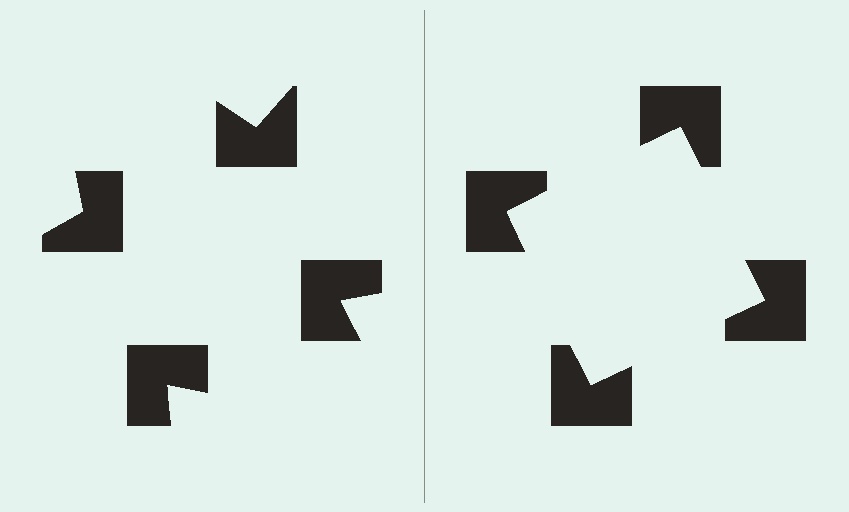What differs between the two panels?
The notched squares are positioned identically on both sides; only the wedge orientations differ. On the right they align to a square; on the left they are misaligned.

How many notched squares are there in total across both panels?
8 — 4 on each side.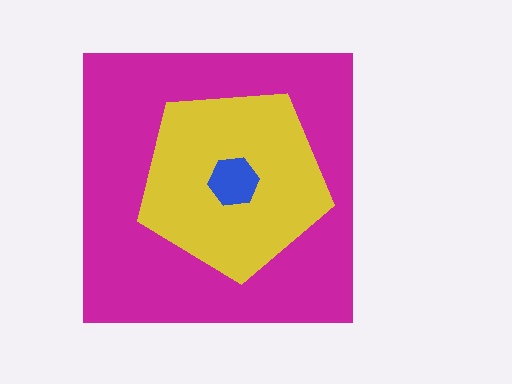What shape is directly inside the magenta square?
The yellow pentagon.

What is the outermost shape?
The magenta square.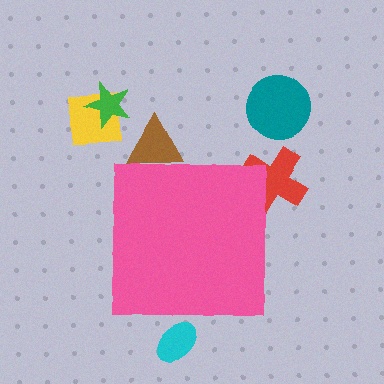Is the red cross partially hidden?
Yes, the red cross is partially hidden behind the pink square.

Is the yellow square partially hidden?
No, the yellow square is fully visible.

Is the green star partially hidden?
No, the green star is fully visible.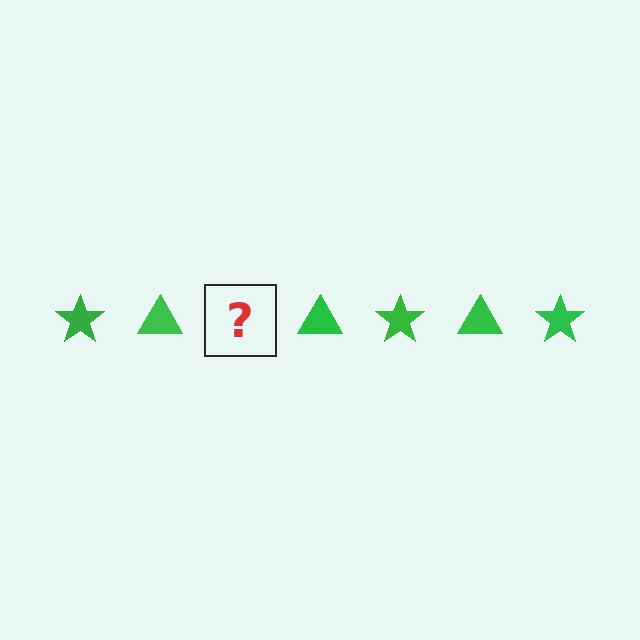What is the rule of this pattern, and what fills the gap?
The rule is that the pattern cycles through star, triangle shapes in green. The gap should be filled with a green star.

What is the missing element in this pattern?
The missing element is a green star.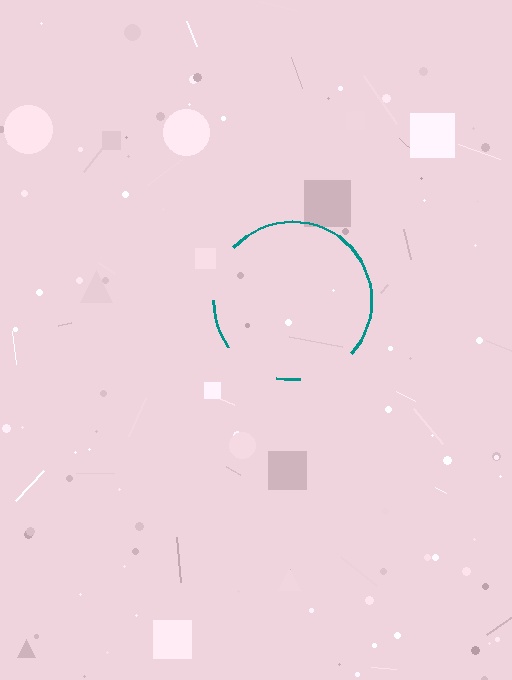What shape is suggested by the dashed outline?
The dashed outline suggests a circle.